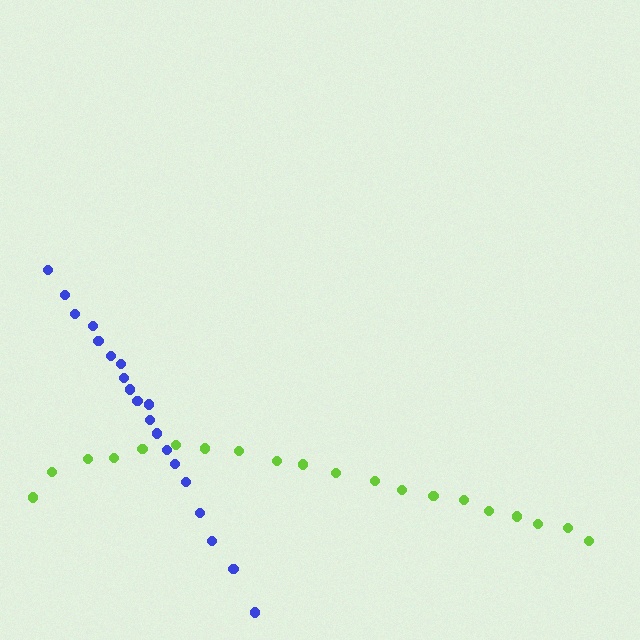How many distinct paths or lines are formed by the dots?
There are 2 distinct paths.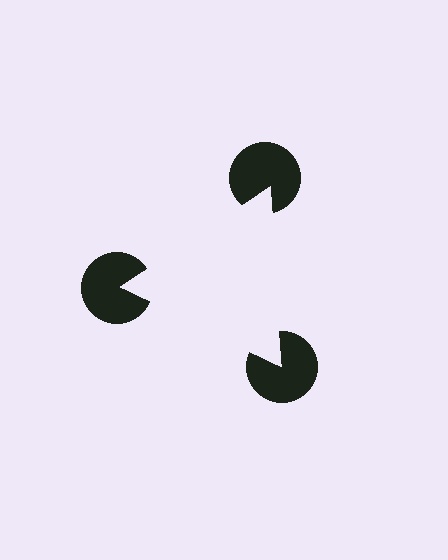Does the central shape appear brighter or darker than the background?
It typically appears slightly brighter than the background, even though no actual brightness change is drawn.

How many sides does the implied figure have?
3 sides.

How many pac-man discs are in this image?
There are 3 — one at each vertex of the illusory triangle.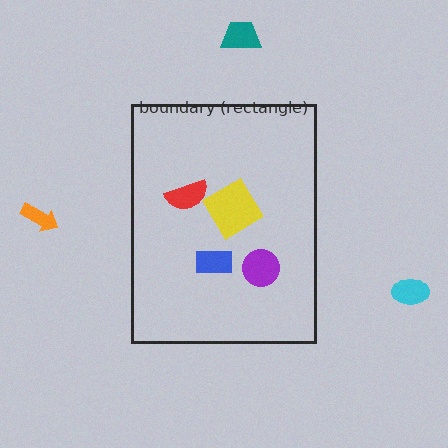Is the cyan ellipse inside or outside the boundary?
Outside.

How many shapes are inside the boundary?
4 inside, 3 outside.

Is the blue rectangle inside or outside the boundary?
Inside.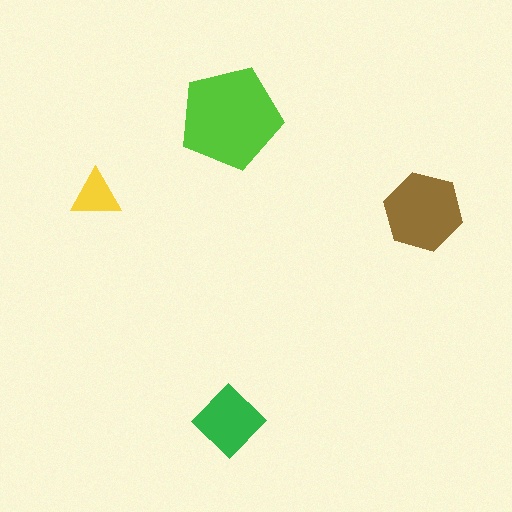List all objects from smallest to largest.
The yellow triangle, the green diamond, the brown hexagon, the lime pentagon.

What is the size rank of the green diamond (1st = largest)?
3rd.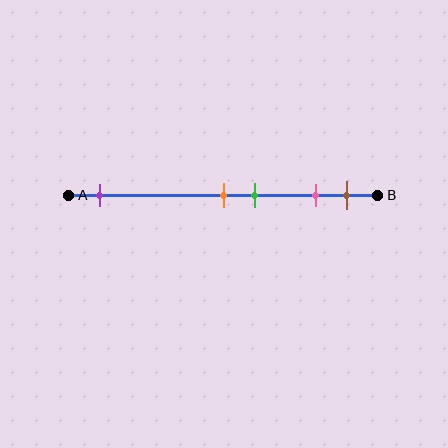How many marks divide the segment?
There are 5 marks dividing the segment.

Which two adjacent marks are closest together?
The orange and green marks are the closest adjacent pair.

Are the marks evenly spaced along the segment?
No, the marks are not evenly spaced.